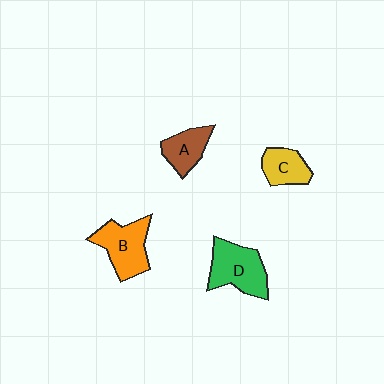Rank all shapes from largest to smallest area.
From largest to smallest: D (green), B (orange), A (brown), C (yellow).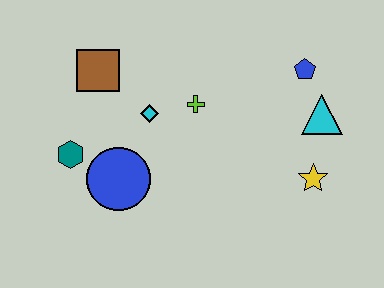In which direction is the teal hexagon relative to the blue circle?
The teal hexagon is to the left of the blue circle.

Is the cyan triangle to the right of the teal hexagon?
Yes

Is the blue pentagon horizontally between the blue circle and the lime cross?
No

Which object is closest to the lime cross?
The cyan diamond is closest to the lime cross.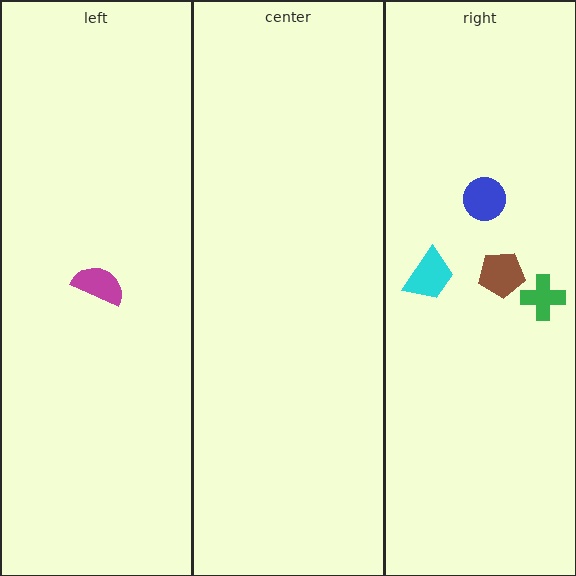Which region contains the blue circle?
The right region.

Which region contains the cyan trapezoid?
The right region.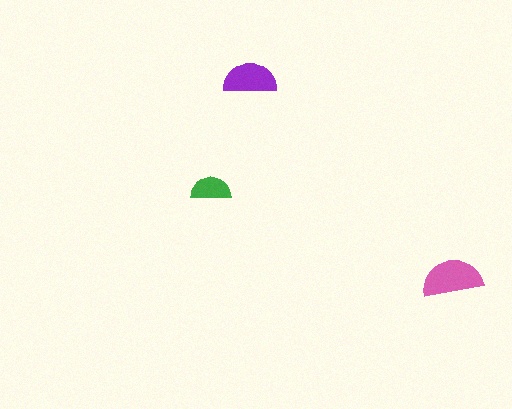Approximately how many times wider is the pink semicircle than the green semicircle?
About 1.5 times wider.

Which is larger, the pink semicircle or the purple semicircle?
The pink one.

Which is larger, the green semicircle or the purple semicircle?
The purple one.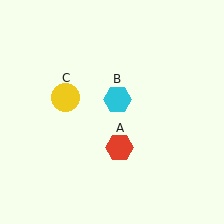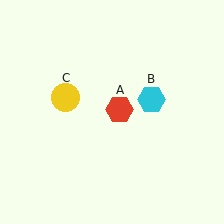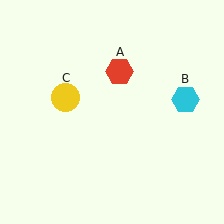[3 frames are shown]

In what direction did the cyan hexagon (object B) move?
The cyan hexagon (object B) moved right.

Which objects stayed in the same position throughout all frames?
Yellow circle (object C) remained stationary.